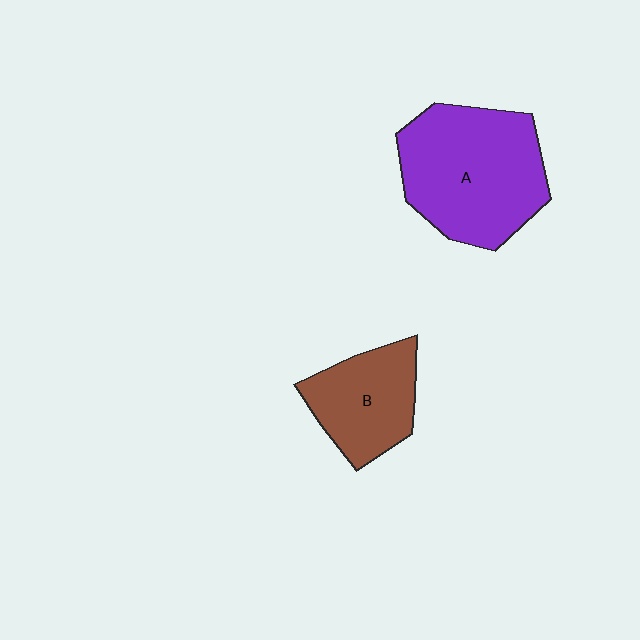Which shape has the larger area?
Shape A (purple).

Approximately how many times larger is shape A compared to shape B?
Approximately 1.7 times.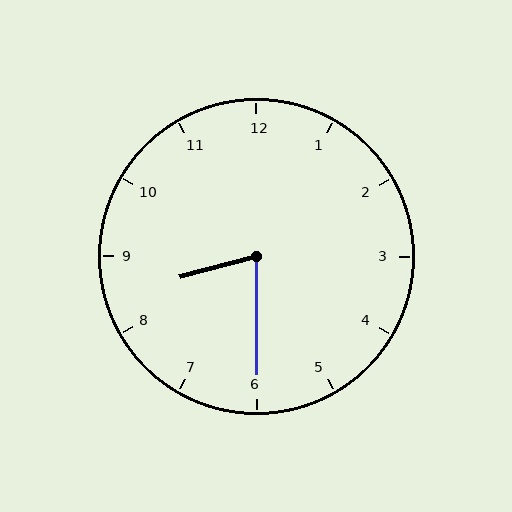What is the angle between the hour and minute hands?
Approximately 75 degrees.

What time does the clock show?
8:30.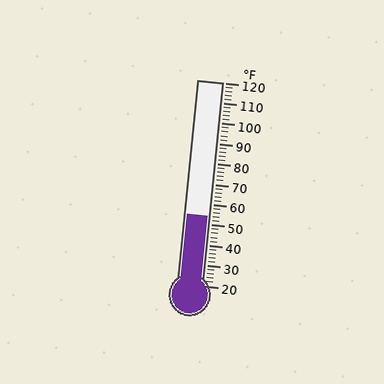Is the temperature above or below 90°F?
The temperature is below 90°F.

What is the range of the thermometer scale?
The thermometer scale ranges from 20°F to 120°F.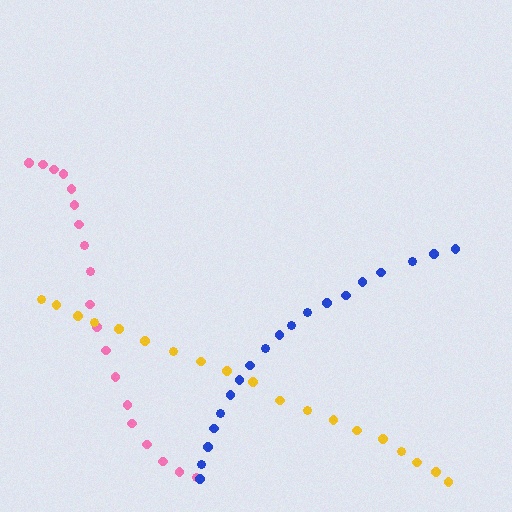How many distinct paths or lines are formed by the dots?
There are 3 distinct paths.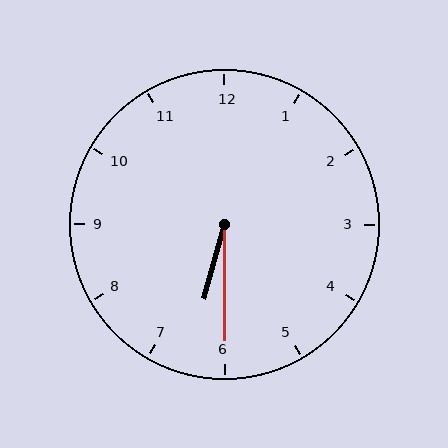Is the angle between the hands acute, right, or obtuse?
It is acute.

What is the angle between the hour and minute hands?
Approximately 15 degrees.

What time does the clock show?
6:30.